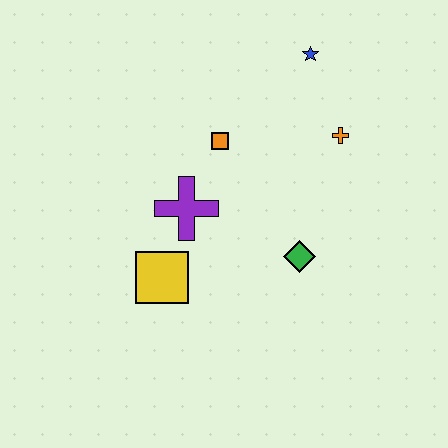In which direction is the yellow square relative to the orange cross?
The yellow square is to the left of the orange cross.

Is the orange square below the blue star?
Yes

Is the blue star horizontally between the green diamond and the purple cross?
No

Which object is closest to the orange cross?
The blue star is closest to the orange cross.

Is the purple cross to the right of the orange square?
No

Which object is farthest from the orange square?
The yellow square is farthest from the orange square.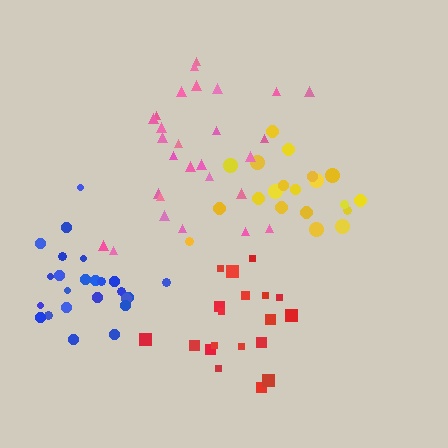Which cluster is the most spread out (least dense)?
Yellow.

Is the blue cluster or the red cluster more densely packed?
Blue.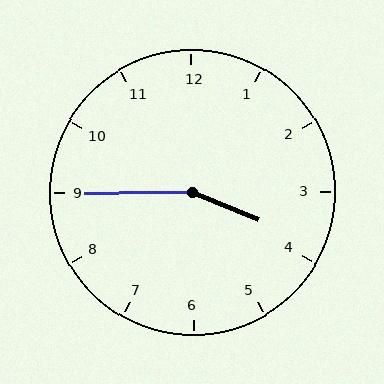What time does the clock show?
3:45.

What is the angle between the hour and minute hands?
Approximately 158 degrees.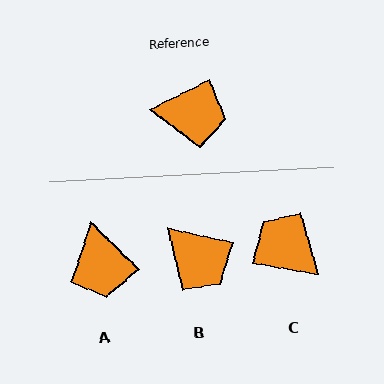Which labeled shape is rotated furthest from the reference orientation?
C, about 144 degrees away.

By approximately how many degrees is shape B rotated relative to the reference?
Approximately 39 degrees clockwise.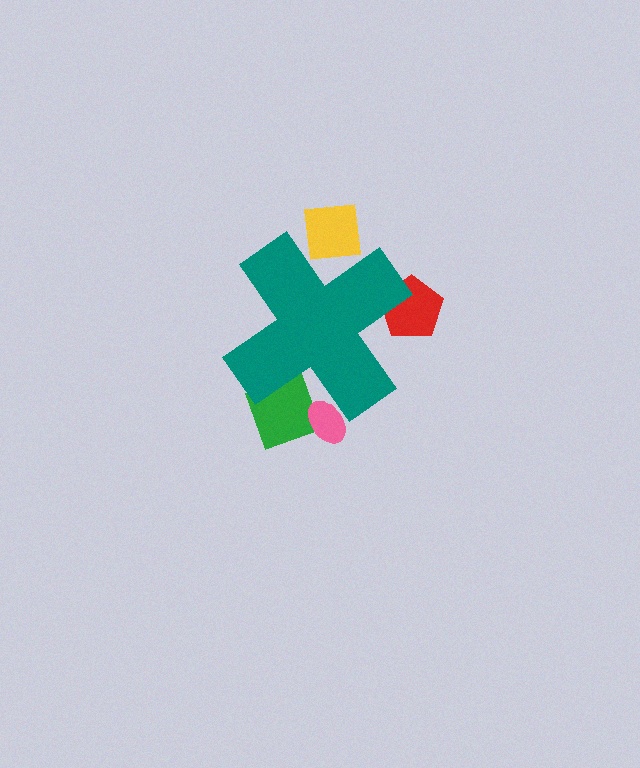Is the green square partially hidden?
Yes, the green square is partially hidden behind the teal cross.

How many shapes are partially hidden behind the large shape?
4 shapes are partially hidden.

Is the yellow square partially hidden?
Yes, the yellow square is partially hidden behind the teal cross.